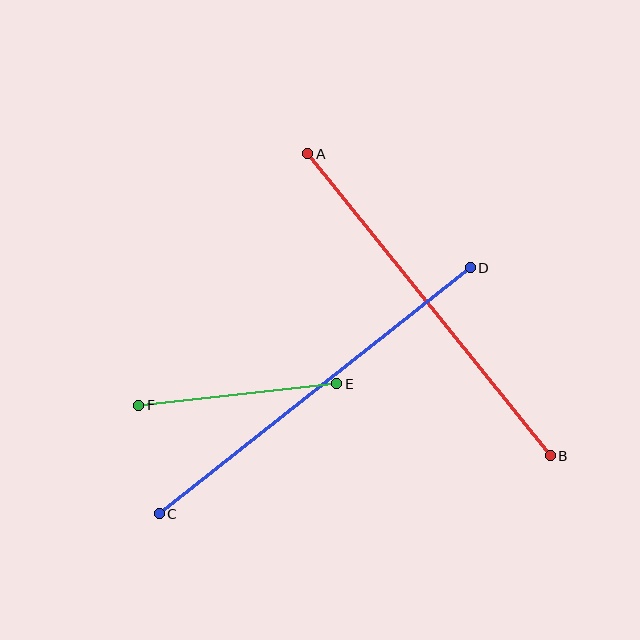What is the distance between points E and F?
The distance is approximately 199 pixels.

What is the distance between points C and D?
The distance is approximately 396 pixels.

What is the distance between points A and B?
The distance is approximately 387 pixels.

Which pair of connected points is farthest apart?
Points C and D are farthest apart.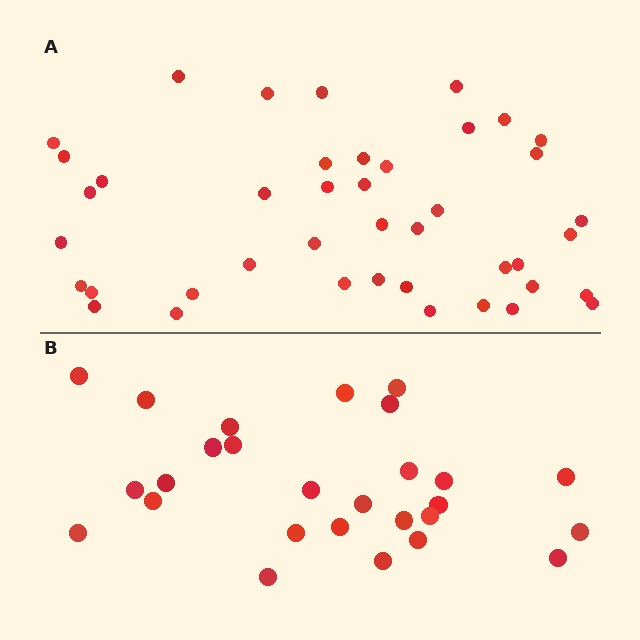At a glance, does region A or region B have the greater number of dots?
Region A (the top region) has more dots.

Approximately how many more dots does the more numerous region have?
Region A has approximately 15 more dots than region B.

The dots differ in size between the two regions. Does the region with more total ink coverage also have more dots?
No. Region B has more total ink coverage because its dots are larger, but region A actually contains more individual dots. Total area can be misleading — the number of items is what matters here.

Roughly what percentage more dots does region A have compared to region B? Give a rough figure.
About 55% more.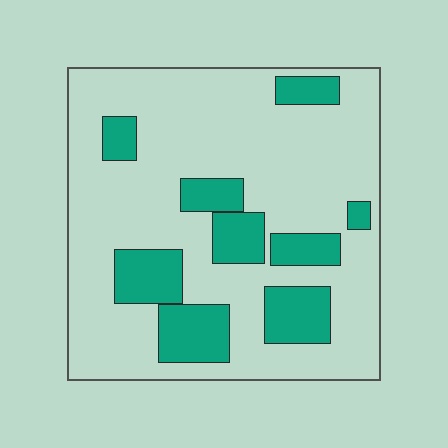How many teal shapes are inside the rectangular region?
9.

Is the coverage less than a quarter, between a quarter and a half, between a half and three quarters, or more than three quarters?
Less than a quarter.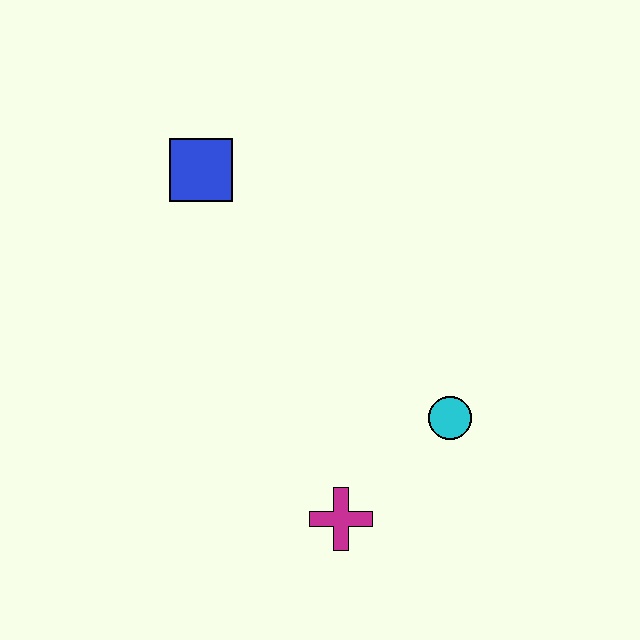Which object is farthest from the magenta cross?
The blue square is farthest from the magenta cross.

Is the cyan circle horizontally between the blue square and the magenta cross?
No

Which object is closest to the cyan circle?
The magenta cross is closest to the cyan circle.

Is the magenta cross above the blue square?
No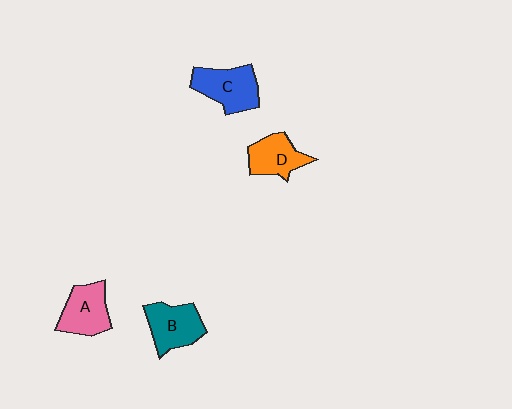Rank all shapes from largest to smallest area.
From largest to smallest: C (blue), B (teal), A (pink), D (orange).